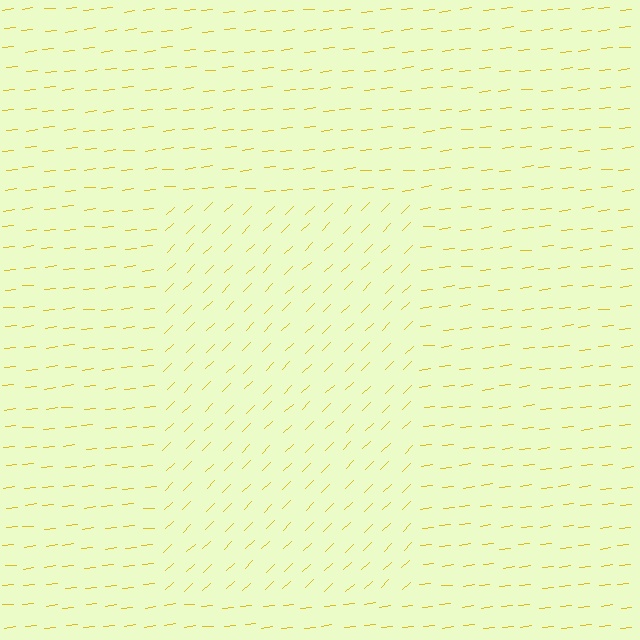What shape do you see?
I see a rectangle.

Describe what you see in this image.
The image is filled with small yellow line segments. A rectangle region in the image has lines oriented differently from the surrounding lines, creating a visible texture boundary.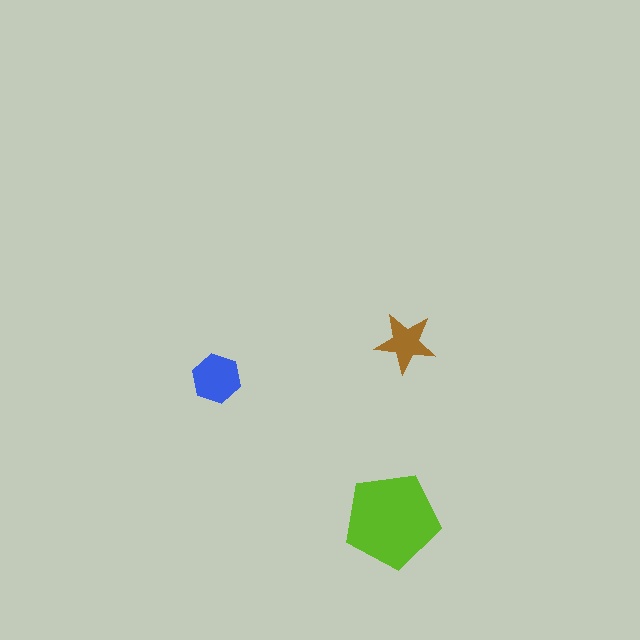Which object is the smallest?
The brown star.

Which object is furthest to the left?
The blue hexagon is leftmost.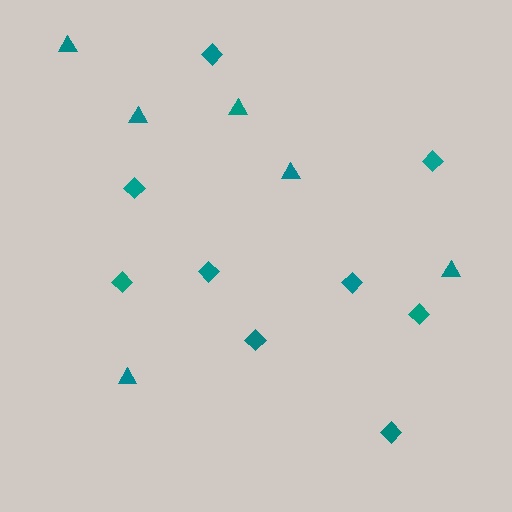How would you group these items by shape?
There are 2 groups: one group of triangles (6) and one group of diamonds (9).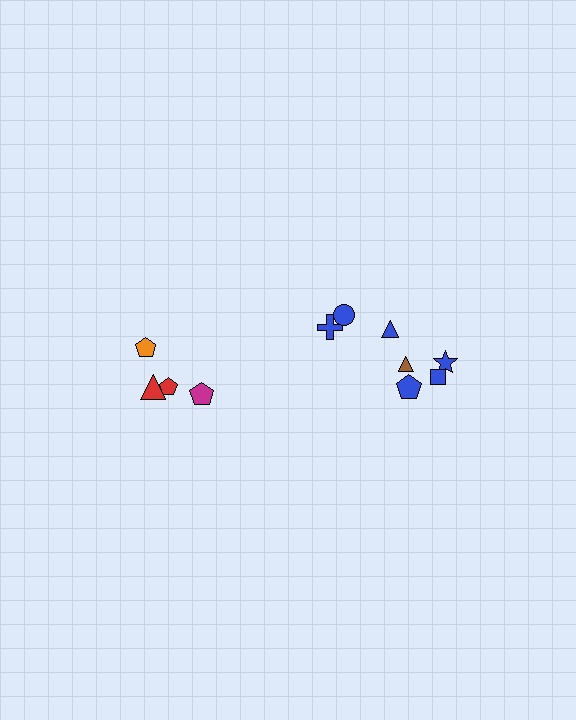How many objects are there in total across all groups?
There are 11 objects.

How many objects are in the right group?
There are 7 objects.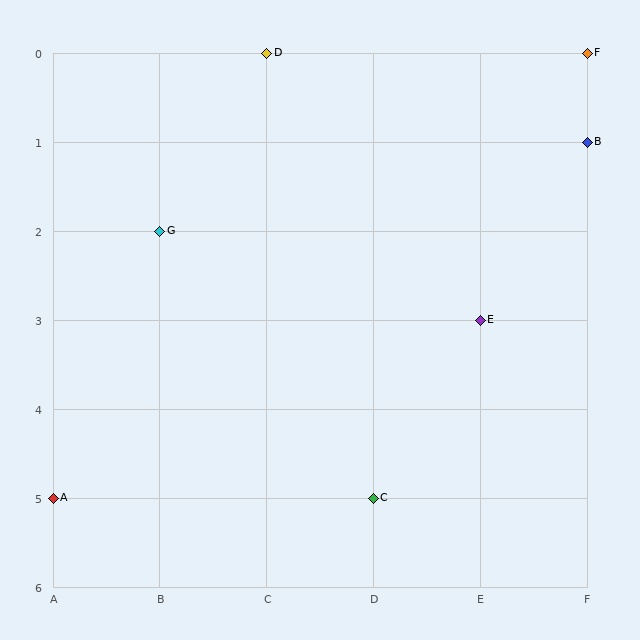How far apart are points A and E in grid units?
Points A and E are 4 columns and 2 rows apart (about 4.5 grid units diagonally).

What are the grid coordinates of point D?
Point D is at grid coordinates (C, 0).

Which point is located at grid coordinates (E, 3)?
Point E is at (E, 3).